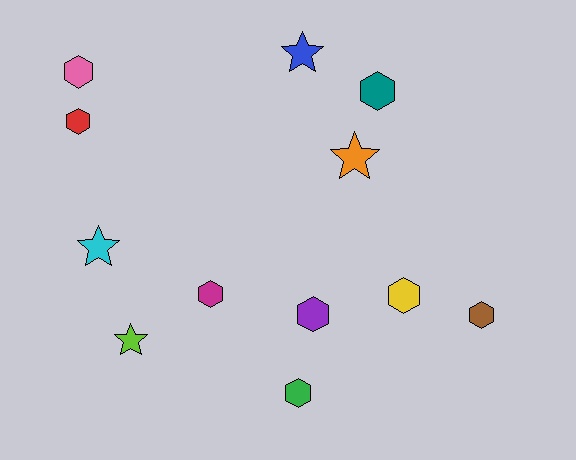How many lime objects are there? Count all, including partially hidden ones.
There is 1 lime object.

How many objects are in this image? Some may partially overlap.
There are 12 objects.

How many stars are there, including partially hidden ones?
There are 4 stars.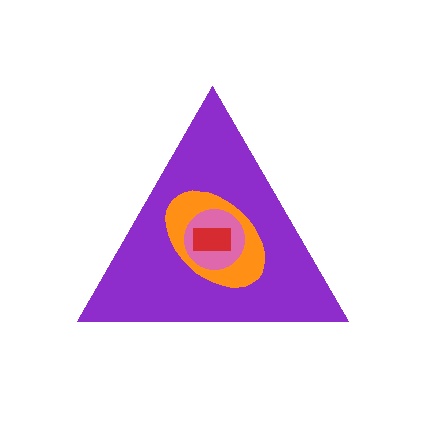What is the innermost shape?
The red rectangle.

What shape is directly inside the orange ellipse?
The pink circle.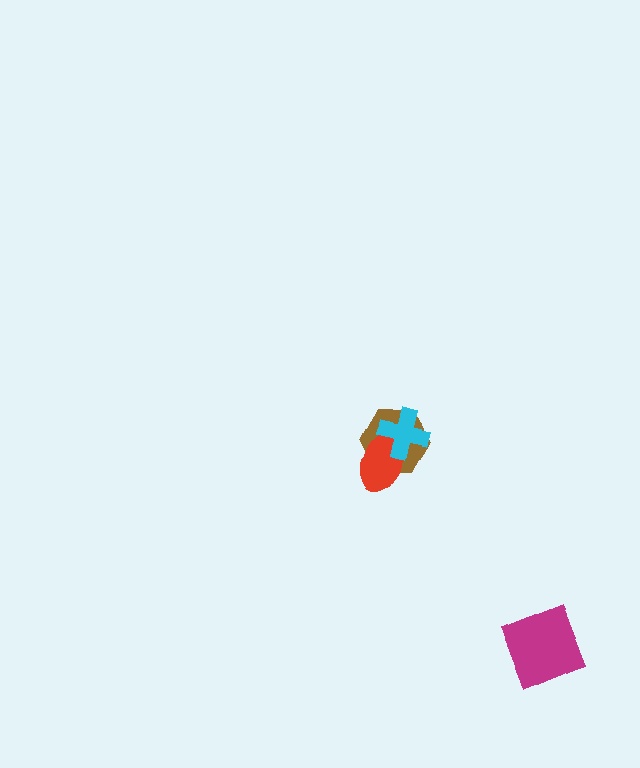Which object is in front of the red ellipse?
The cyan cross is in front of the red ellipse.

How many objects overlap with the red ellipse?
2 objects overlap with the red ellipse.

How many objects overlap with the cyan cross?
2 objects overlap with the cyan cross.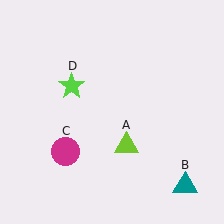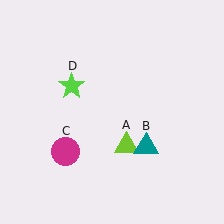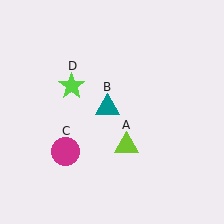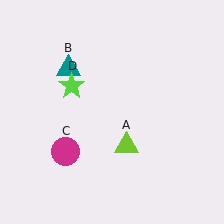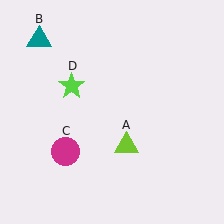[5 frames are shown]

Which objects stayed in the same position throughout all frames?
Lime triangle (object A) and magenta circle (object C) and lime star (object D) remained stationary.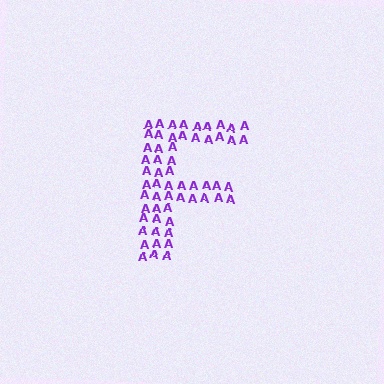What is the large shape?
The large shape is the letter F.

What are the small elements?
The small elements are letter A's.